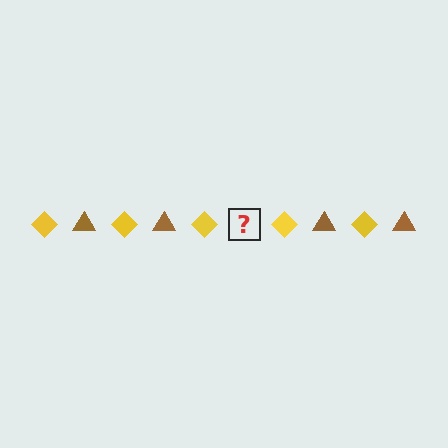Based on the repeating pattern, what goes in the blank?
The blank should be a brown triangle.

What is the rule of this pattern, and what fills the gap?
The rule is that the pattern alternates between yellow diamond and brown triangle. The gap should be filled with a brown triangle.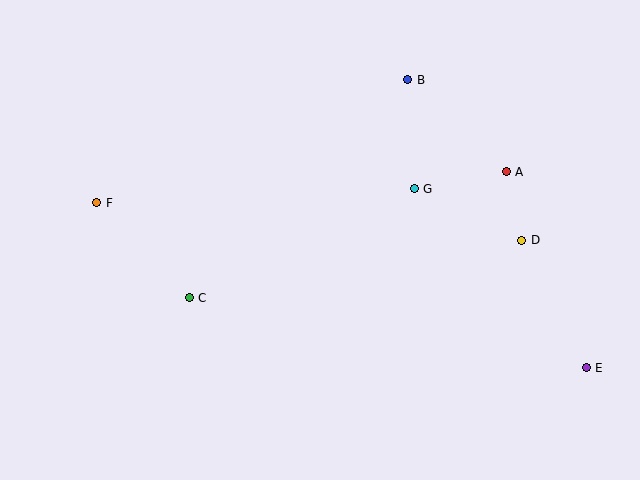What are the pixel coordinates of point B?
Point B is at (408, 80).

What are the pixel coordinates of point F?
Point F is at (97, 203).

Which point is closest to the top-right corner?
Point A is closest to the top-right corner.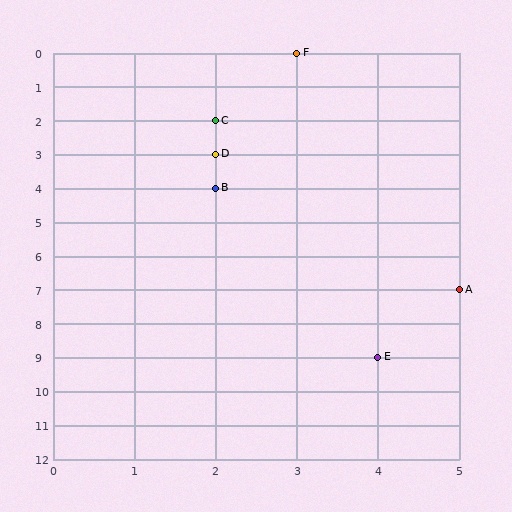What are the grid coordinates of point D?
Point D is at grid coordinates (2, 3).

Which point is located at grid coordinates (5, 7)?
Point A is at (5, 7).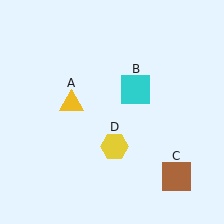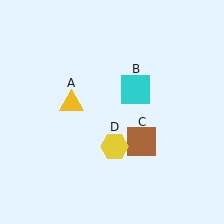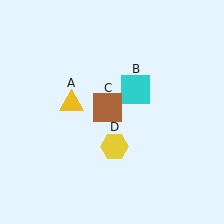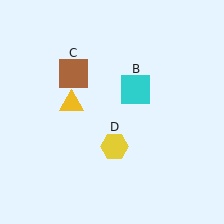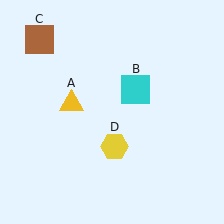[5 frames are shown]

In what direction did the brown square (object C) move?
The brown square (object C) moved up and to the left.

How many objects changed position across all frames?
1 object changed position: brown square (object C).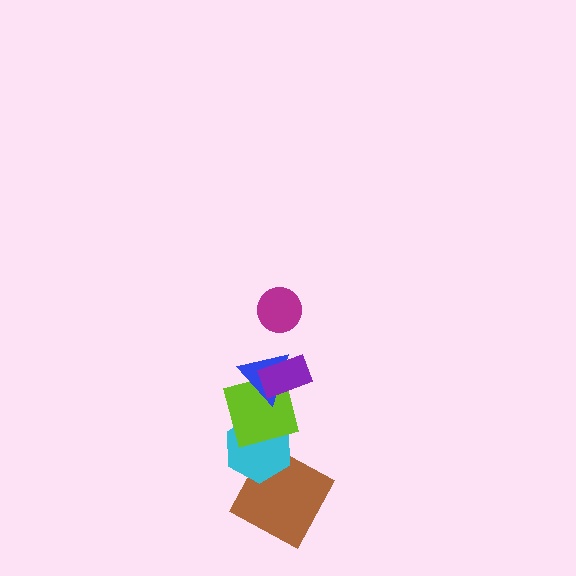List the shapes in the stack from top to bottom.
From top to bottom: the magenta circle, the purple rectangle, the blue triangle, the lime square, the cyan hexagon, the brown square.